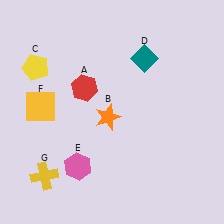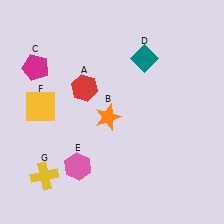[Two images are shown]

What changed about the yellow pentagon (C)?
In Image 1, C is yellow. In Image 2, it changed to magenta.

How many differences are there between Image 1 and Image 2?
There is 1 difference between the two images.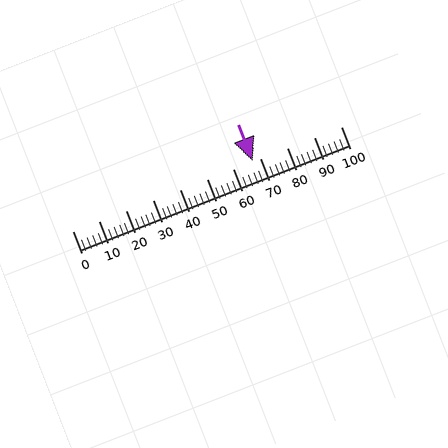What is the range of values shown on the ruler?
The ruler shows values from 0 to 100.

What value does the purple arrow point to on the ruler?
The purple arrow points to approximately 67.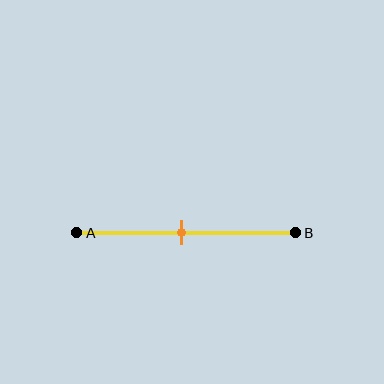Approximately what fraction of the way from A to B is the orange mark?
The orange mark is approximately 50% of the way from A to B.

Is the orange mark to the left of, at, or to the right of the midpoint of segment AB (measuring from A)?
The orange mark is approximately at the midpoint of segment AB.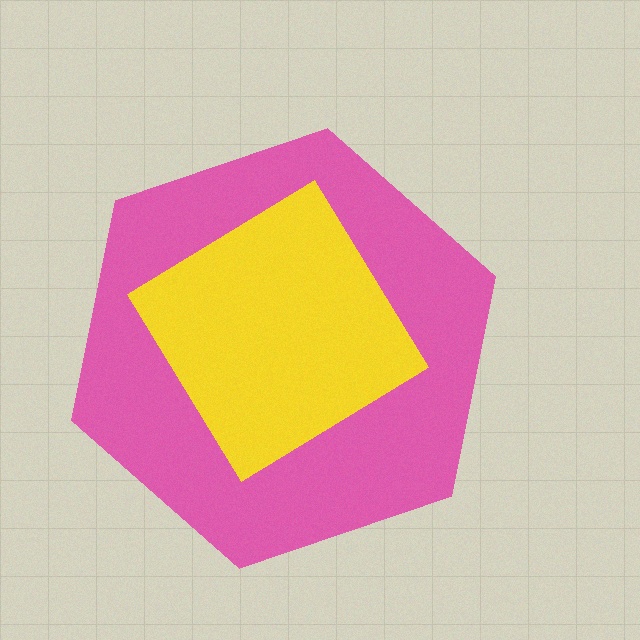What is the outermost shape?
The pink hexagon.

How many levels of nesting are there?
2.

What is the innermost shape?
The yellow diamond.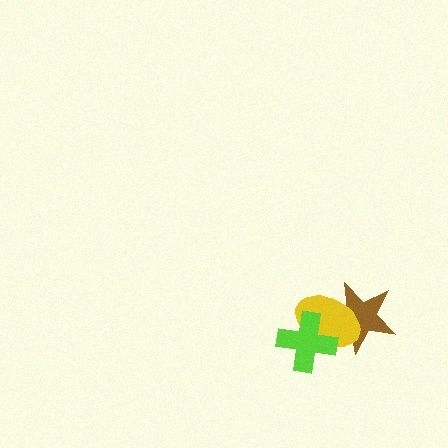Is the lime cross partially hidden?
No, no other shape covers it.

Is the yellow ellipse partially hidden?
Yes, it is partially covered by another shape.